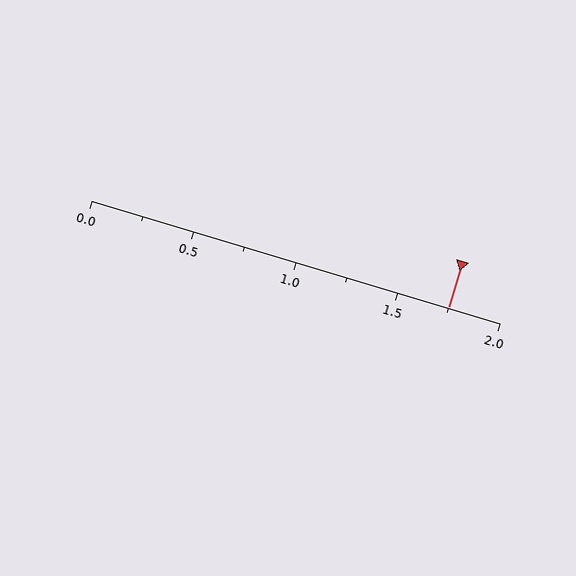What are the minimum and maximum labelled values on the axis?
The axis runs from 0.0 to 2.0.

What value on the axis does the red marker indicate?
The marker indicates approximately 1.75.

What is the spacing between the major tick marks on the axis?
The major ticks are spaced 0.5 apart.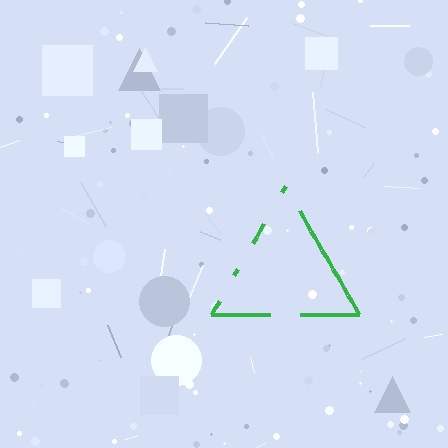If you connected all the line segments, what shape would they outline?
They would outline a triangle.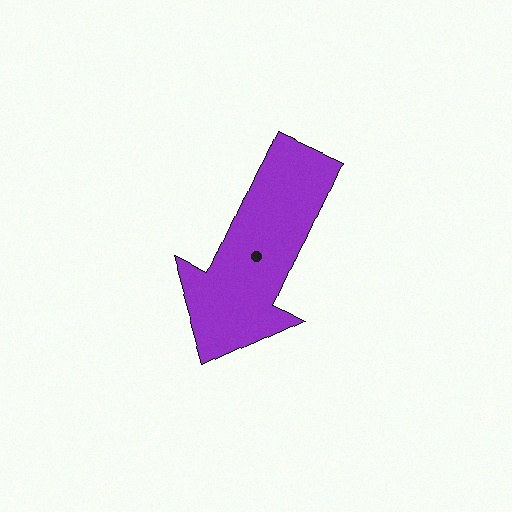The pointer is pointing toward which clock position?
Roughly 7 o'clock.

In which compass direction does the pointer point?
Southwest.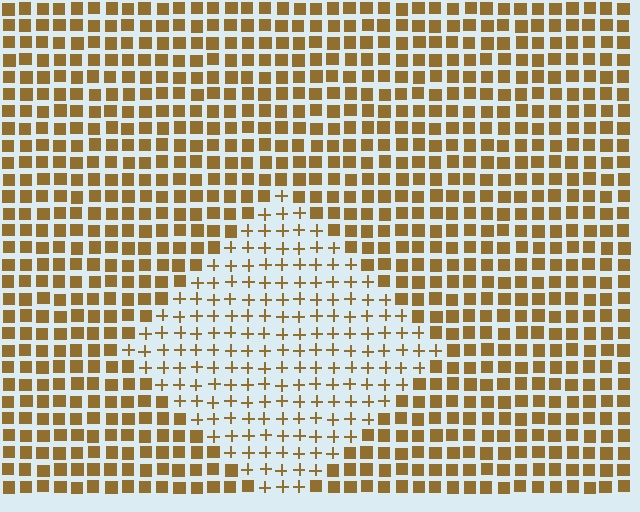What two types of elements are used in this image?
The image uses plus signs inside the diamond region and squares outside it.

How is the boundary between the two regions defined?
The boundary is defined by a change in element shape: plus signs inside vs. squares outside. All elements share the same color and spacing.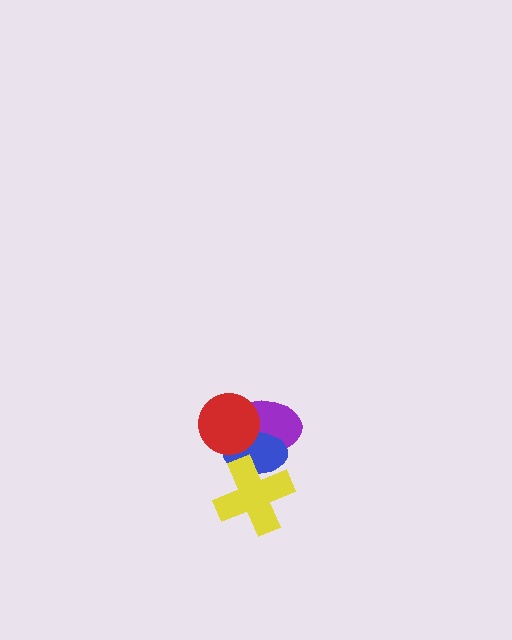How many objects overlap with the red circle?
2 objects overlap with the red circle.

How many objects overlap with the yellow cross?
2 objects overlap with the yellow cross.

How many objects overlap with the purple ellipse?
3 objects overlap with the purple ellipse.